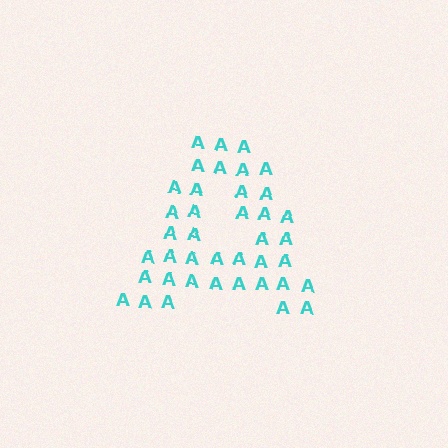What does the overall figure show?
The overall figure shows the letter A.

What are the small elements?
The small elements are letter A's.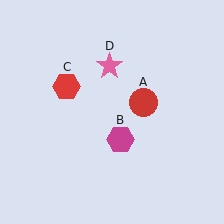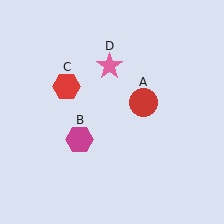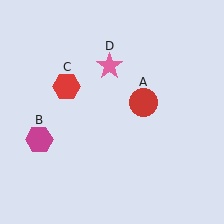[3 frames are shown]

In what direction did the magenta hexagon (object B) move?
The magenta hexagon (object B) moved left.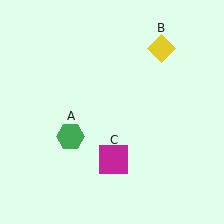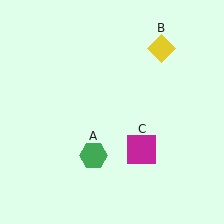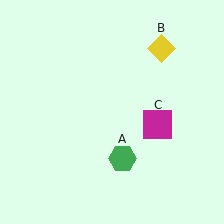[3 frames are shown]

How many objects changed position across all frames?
2 objects changed position: green hexagon (object A), magenta square (object C).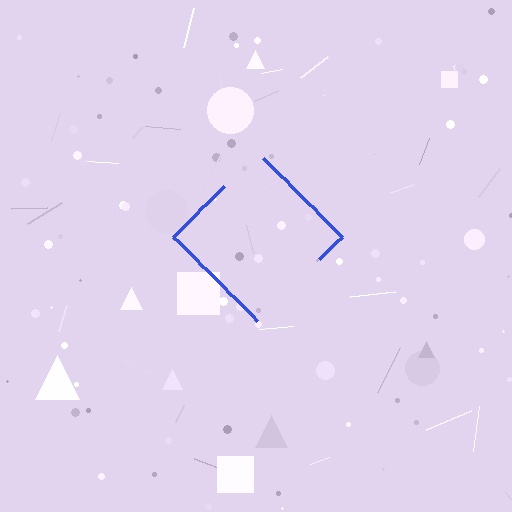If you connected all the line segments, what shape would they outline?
They would outline a diamond.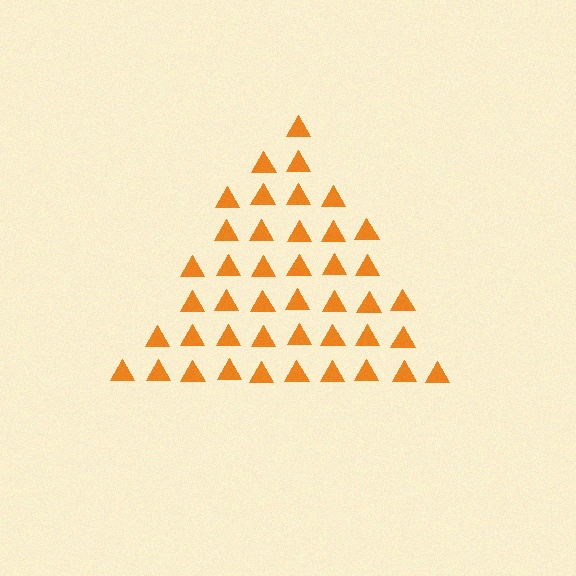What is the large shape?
The large shape is a triangle.